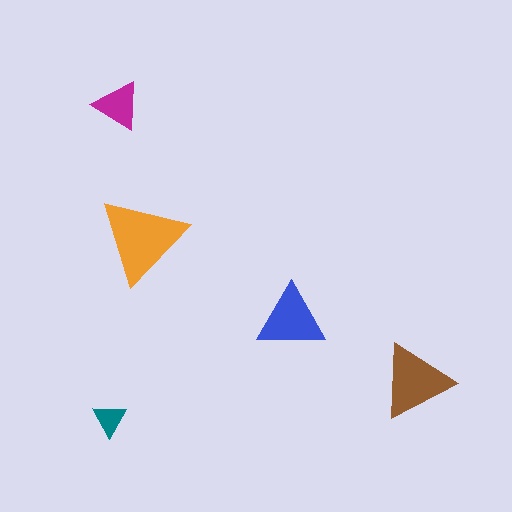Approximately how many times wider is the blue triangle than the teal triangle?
About 2 times wider.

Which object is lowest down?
The teal triangle is bottommost.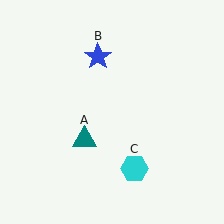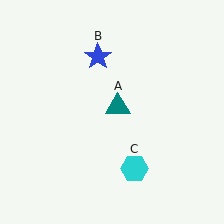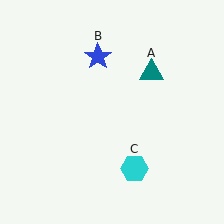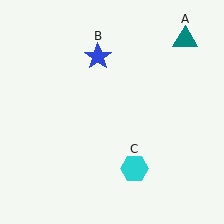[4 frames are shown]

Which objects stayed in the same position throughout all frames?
Blue star (object B) and cyan hexagon (object C) remained stationary.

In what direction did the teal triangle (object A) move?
The teal triangle (object A) moved up and to the right.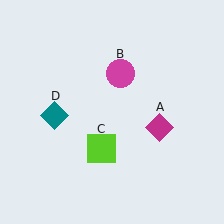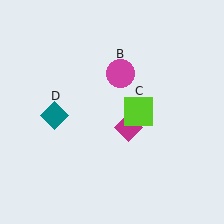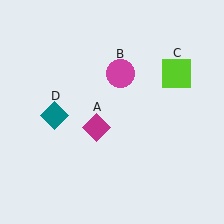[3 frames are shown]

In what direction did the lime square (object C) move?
The lime square (object C) moved up and to the right.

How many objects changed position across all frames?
2 objects changed position: magenta diamond (object A), lime square (object C).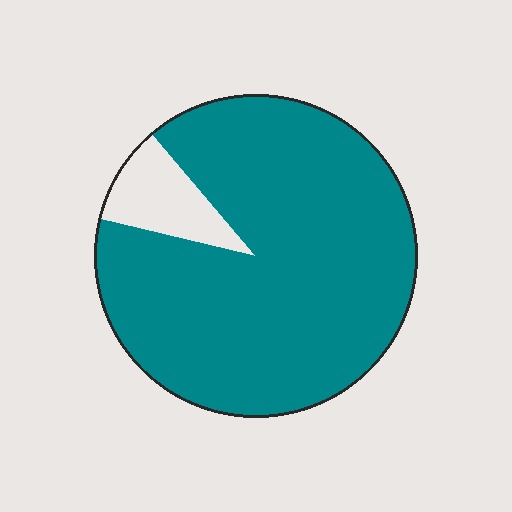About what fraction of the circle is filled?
About nine tenths (9/10).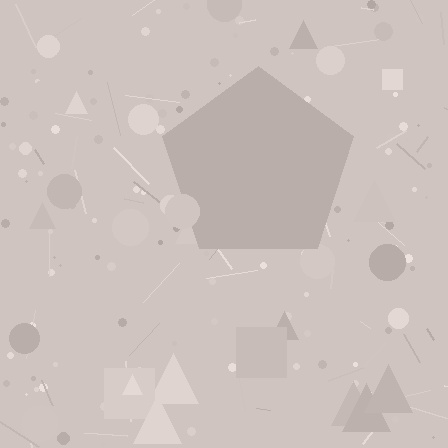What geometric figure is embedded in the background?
A pentagon is embedded in the background.